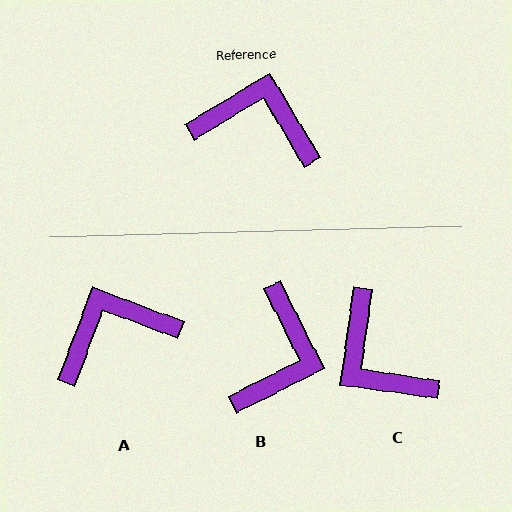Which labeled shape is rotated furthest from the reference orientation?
C, about 141 degrees away.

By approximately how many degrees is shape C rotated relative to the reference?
Approximately 141 degrees counter-clockwise.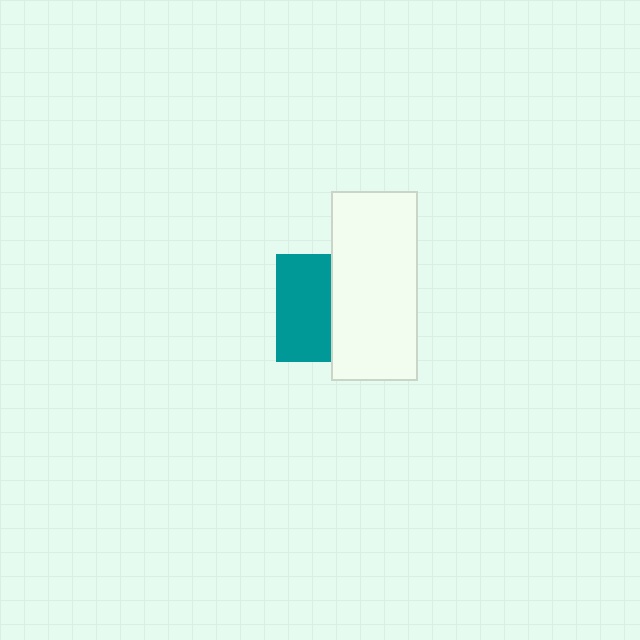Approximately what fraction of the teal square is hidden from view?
Roughly 48% of the teal square is hidden behind the white rectangle.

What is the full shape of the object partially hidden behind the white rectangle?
The partially hidden object is a teal square.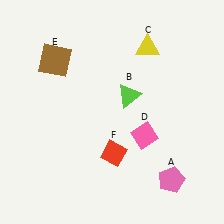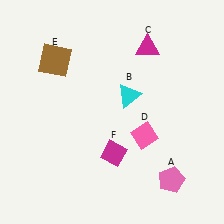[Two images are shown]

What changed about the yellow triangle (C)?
In Image 1, C is yellow. In Image 2, it changed to magenta.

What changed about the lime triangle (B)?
In Image 1, B is lime. In Image 2, it changed to cyan.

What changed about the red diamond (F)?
In Image 1, F is red. In Image 2, it changed to magenta.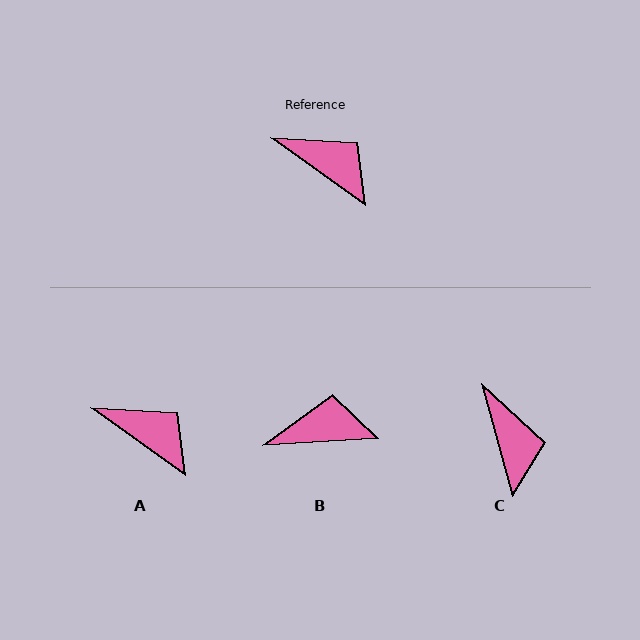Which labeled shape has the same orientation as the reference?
A.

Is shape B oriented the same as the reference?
No, it is off by about 39 degrees.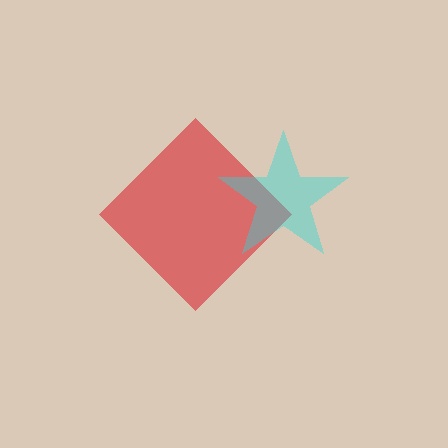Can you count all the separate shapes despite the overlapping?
Yes, there are 2 separate shapes.